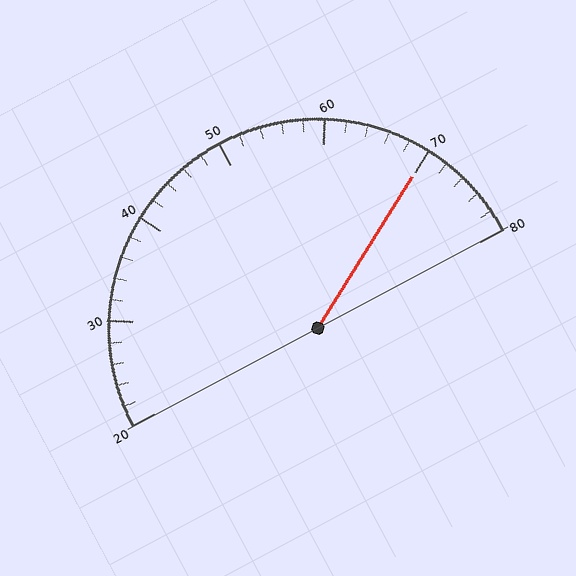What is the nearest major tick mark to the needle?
The nearest major tick mark is 70.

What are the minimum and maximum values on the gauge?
The gauge ranges from 20 to 80.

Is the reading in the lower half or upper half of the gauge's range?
The reading is in the upper half of the range (20 to 80).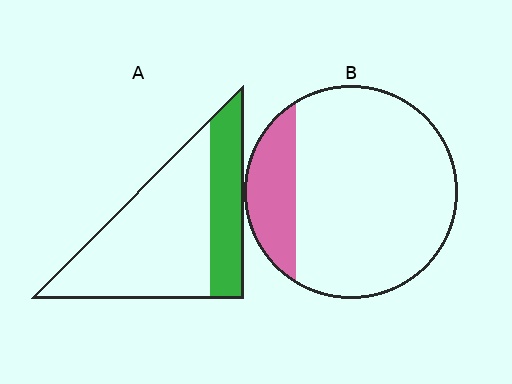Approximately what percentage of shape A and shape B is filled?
A is approximately 30% and B is approximately 20%.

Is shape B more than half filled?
No.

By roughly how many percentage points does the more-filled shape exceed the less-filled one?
By roughly 10 percentage points (A over B).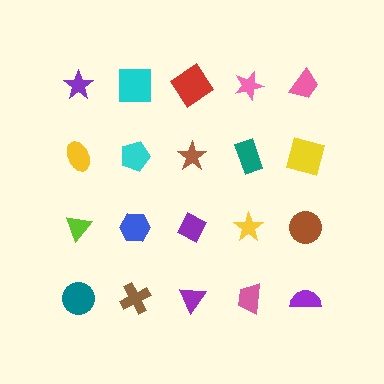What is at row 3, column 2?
A blue hexagon.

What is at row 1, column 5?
A pink trapezoid.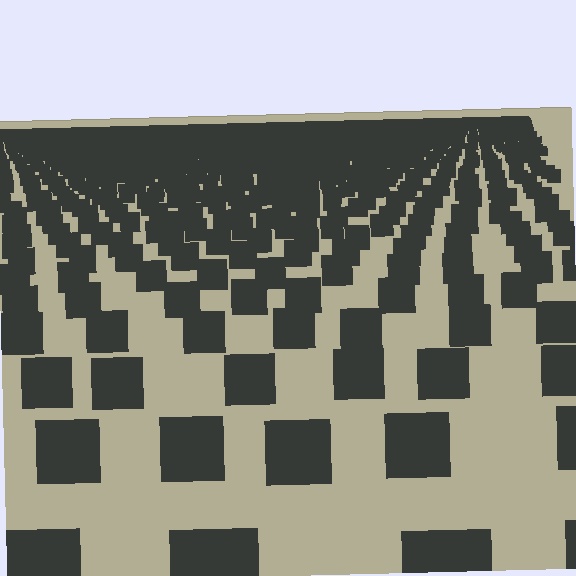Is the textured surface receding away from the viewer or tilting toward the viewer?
The surface is receding away from the viewer. Texture elements get smaller and denser toward the top.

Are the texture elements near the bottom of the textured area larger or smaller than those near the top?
Larger. Near the bottom, elements are closer to the viewer and appear at a bigger on-screen size.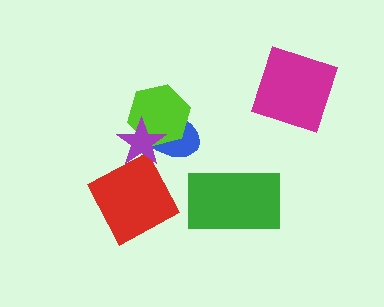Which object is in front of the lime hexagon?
The purple star is in front of the lime hexagon.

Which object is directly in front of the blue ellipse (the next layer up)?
The lime hexagon is directly in front of the blue ellipse.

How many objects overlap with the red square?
0 objects overlap with the red square.